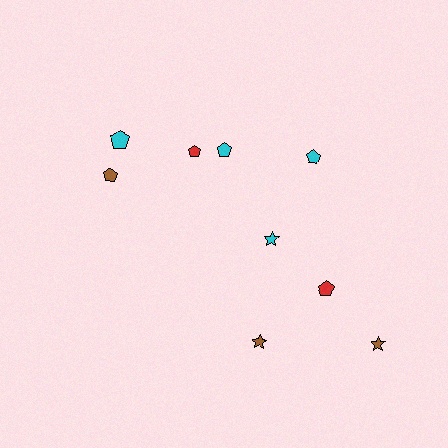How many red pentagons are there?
There are 2 red pentagons.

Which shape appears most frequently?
Pentagon, with 6 objects.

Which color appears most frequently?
Cyan, with 4 objects.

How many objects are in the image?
There are 9 objects.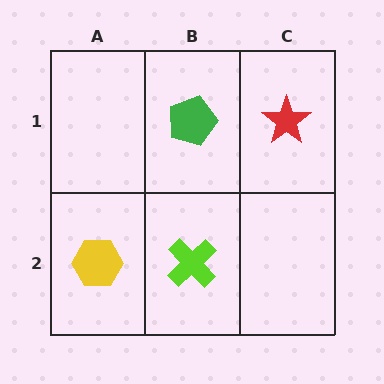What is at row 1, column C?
A red star.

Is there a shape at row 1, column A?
No, that cell is empty.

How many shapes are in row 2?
2 shapes.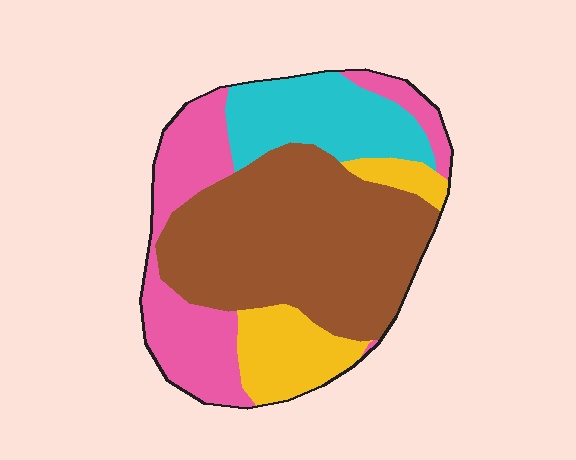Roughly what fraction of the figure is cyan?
Cyan takes up between a sixth and a third of the figure.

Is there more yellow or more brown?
Brown.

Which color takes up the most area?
Brown, at roughly 45%.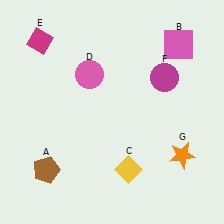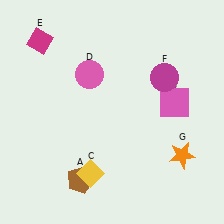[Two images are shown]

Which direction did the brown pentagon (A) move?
The brown pentagon (A) moved right.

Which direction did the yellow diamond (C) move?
The yellow diamond (C) moved left.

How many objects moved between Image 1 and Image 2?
3 objects moved between the two images.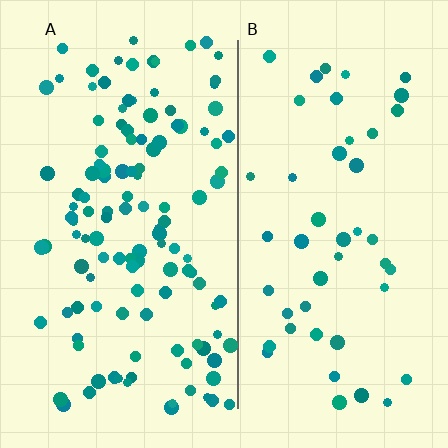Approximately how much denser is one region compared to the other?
Approximately 2.6× — region A over region B.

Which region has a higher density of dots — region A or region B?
A (the left).